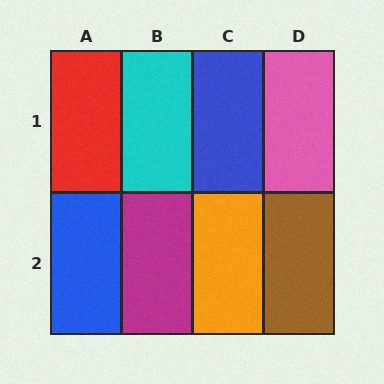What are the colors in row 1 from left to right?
Red, cyan, blue, pink.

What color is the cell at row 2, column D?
Brown.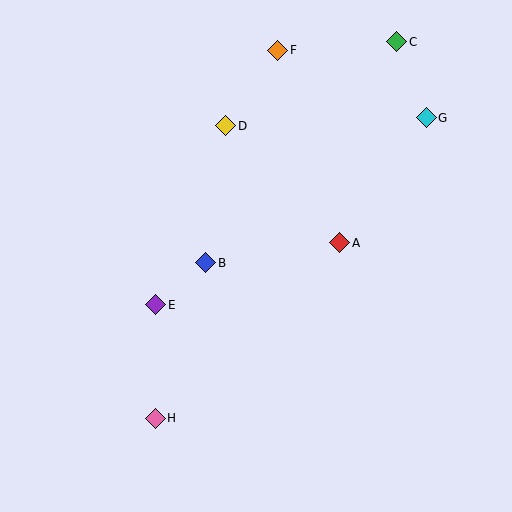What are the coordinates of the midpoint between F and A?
The midpoint between F and A is at (309, 146).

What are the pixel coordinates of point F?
Point F is at (278, 50).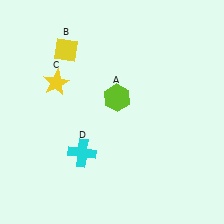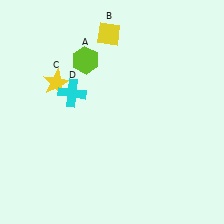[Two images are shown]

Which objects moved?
The objects that moved are: the lime hexagon (A), the yellow diamond (B), the cyan cross (D).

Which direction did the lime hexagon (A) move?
The lime hexagon (A) moved up.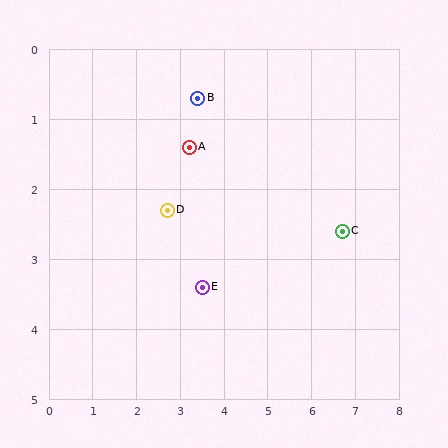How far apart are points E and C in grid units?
Points E and C are about 3.3 grid units apart.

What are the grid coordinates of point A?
Point A is at approximately (3.2, 1.4).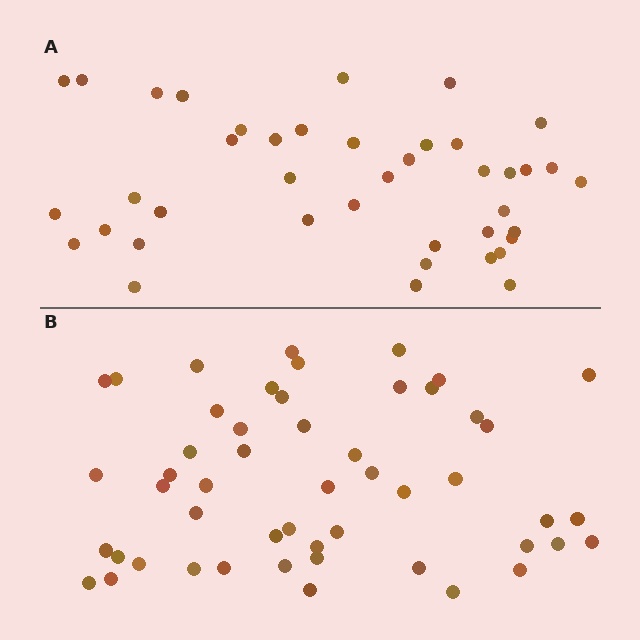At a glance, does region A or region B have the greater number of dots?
Region B (the bottom region) has more dots.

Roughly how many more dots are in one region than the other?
Region B has roughly 10 or so more dots than region A.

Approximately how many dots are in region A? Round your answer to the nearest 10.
About 40 dots. (The exact count is 41, which rounds to 40.)